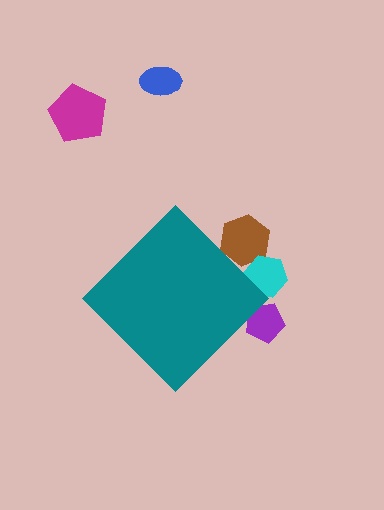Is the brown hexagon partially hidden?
Yes, the brown hexagon is partially hidden behind the teal diamond.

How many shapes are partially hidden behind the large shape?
3 shapes are partially hidden.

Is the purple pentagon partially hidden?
Yes, the purple pentagon is partially hidden behind the teal diamond.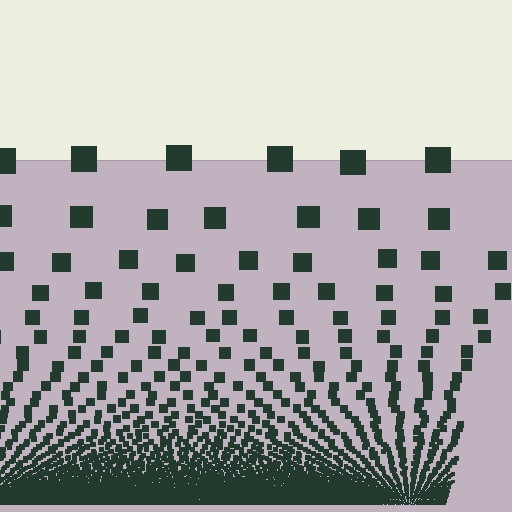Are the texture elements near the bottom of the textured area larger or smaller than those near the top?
Smaller. The gradient is inverted — elements near the bottom are smaller and denser.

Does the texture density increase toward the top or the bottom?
Density increases toward the bottom.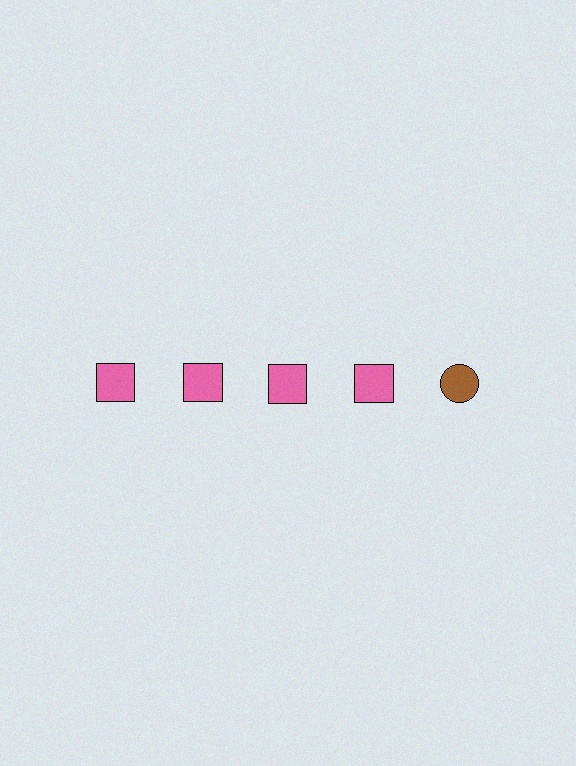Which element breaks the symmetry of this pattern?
The brown circle in the top row, rightmost column breaks the symmetry. All other shapes are pink squares.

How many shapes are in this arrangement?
There are 5 shapes arranged in a grid pattern.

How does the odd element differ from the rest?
It differs in both color (brown instead of pink) and shape (circle instead of square).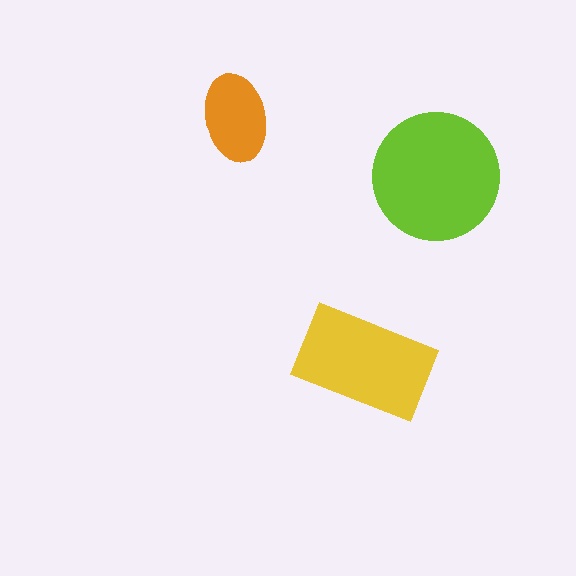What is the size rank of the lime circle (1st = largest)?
1st.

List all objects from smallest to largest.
The orange ellipse, the yellow rectangle, the lime circle.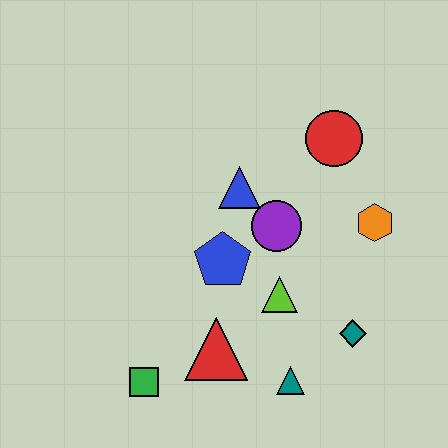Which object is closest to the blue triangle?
The purple circle is closest to the blue triangle.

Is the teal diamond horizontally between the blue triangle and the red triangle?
No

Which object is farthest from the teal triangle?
The red circle is farthest from the teal triangle.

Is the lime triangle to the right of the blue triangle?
Yes